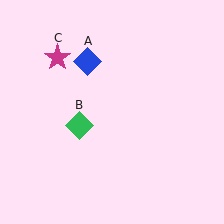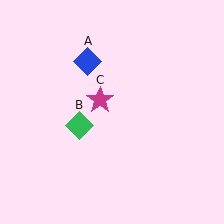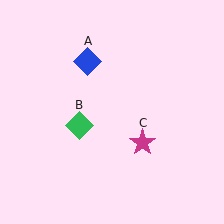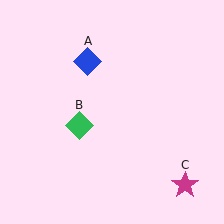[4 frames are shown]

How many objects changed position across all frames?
1 object changed position: magenta star (object C).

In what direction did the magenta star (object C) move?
The magenta star (object C) moved down and to the right.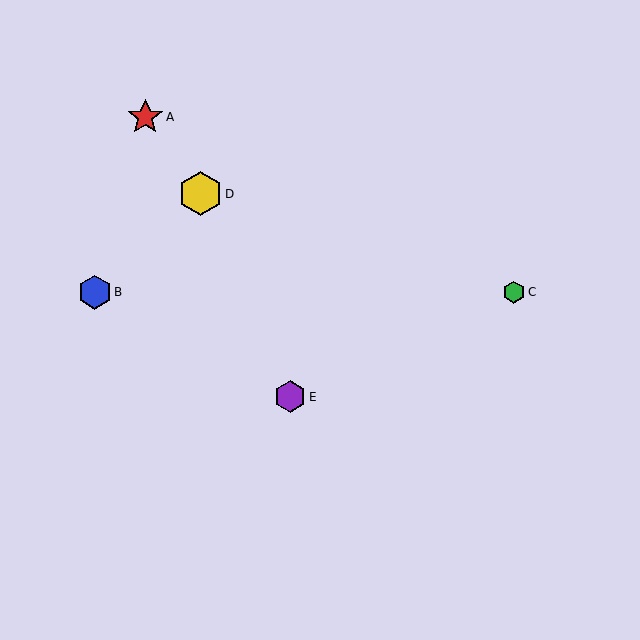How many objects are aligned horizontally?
2 objects (B, C) are aligned horizontally.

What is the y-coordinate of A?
Object A is at y≈117.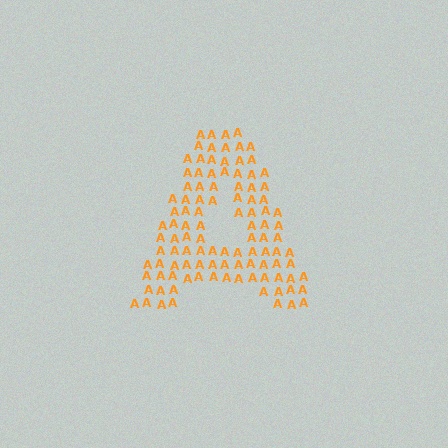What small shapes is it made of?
It is made of small letter A's.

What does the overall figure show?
The overall figure shows the letter A.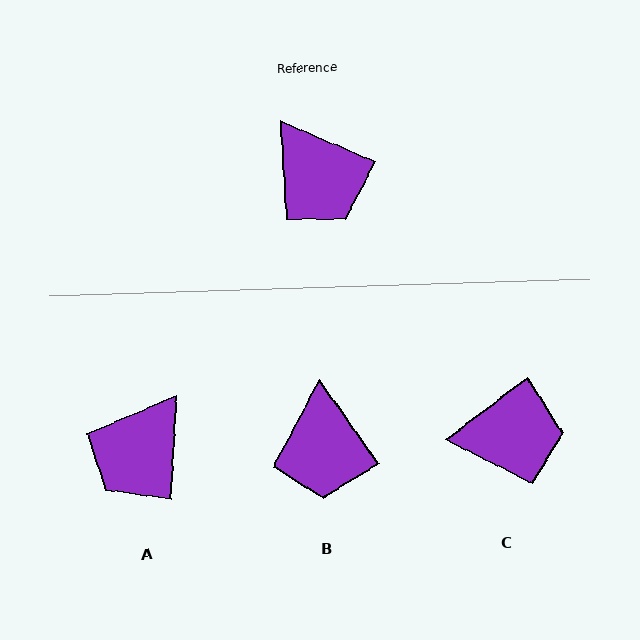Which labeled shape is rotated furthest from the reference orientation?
A, about 70 degrees away.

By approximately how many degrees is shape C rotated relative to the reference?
Approximately 60 degrees counter-clockwise.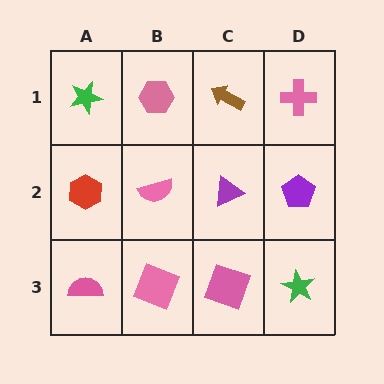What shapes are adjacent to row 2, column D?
A pink cross (row 1, column D), a green star (row 3, column D), a purple triangle (row 2, column C).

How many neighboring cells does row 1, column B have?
3.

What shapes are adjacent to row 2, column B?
A pink hexagon (row 1, column B), a pink square (row 3, column B), a red hexagon (row 2, column A), a purple triangle (row 2, column C).